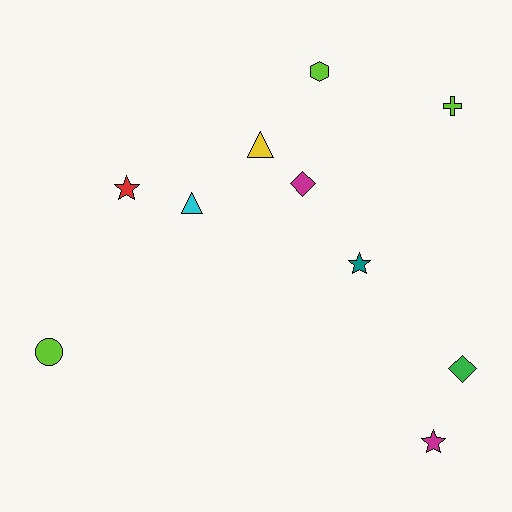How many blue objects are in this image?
There are no blue objects.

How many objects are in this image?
There are 10 objects.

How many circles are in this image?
There is 1 circle.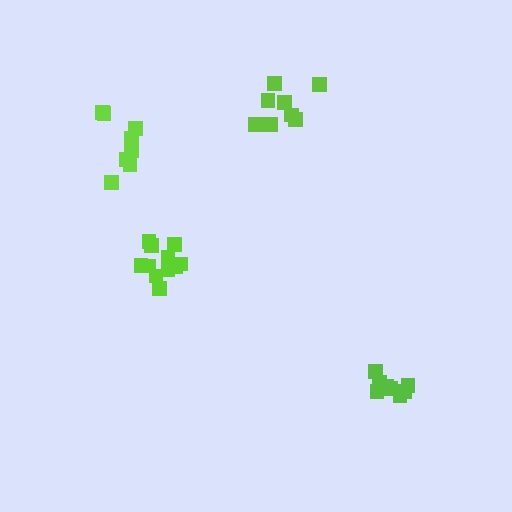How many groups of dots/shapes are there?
There are 4 groups.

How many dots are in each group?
Group 1: 8 dots, Group 2: 11 dots, Group 3: 8 dots, Group 4: 8 dots (35 total).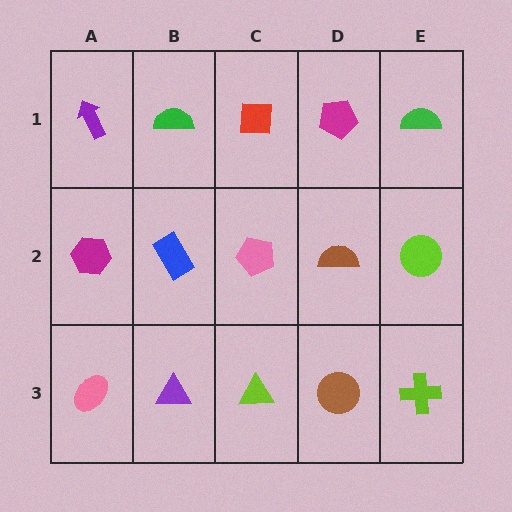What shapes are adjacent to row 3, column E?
A lime circle (row 2, column E), a brown circle (row 3, column D).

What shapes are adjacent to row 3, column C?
A pink pentagon (row 2, column C), a purple triangle (row 3, column B), a brown circle (row 3, column D).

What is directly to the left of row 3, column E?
A brown circle.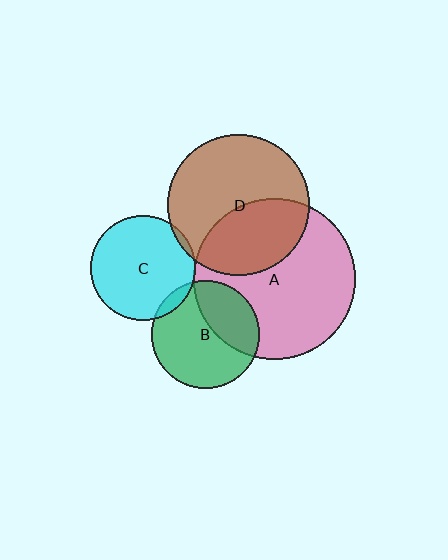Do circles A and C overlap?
Yes.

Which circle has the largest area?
Circle A (pink).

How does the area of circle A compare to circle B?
Approximately 2.2 times.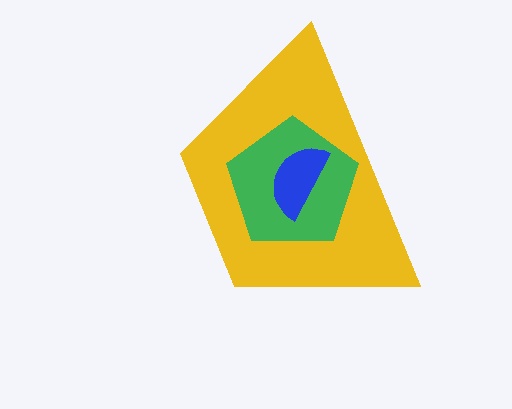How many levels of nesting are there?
3.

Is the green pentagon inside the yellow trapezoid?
Yes.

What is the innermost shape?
The blue semicircle.